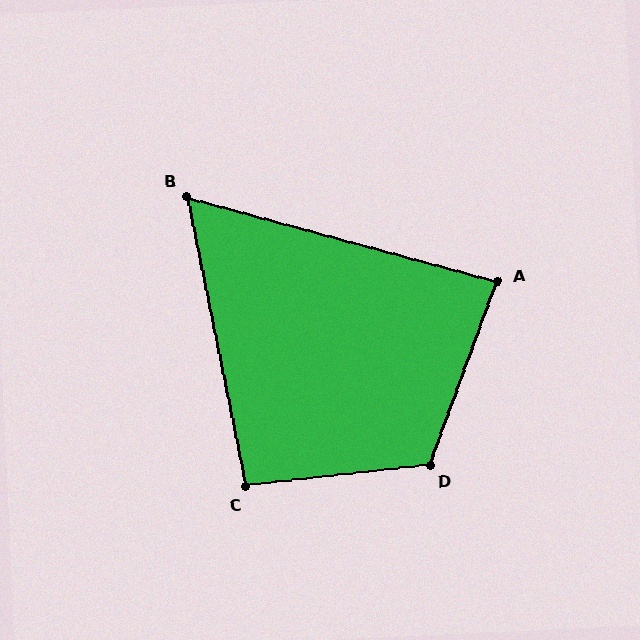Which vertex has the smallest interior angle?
B, at approximately 63 degrees.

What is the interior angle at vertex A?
Approximately 85 degrees (acute).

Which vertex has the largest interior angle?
D, at approximately 117 degrees.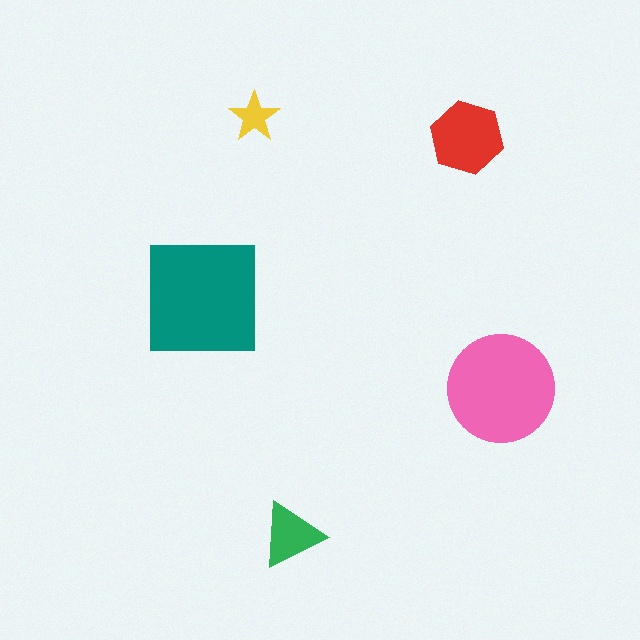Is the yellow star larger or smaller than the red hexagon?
Smaller.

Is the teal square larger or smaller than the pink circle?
Larger.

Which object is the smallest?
The yellow star.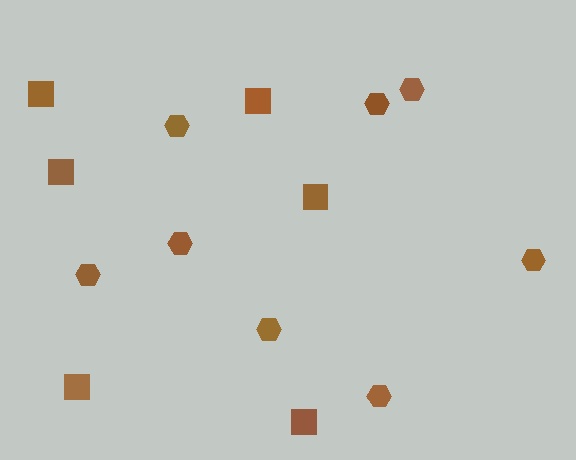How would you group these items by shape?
There are 2 groups: one group of hexagons (8) and one group of squares (6).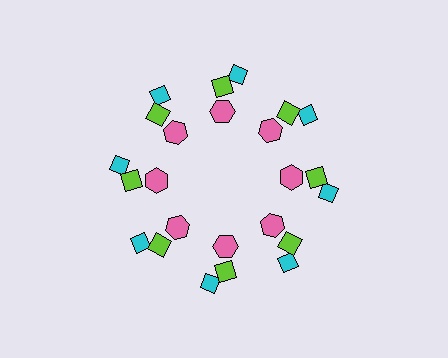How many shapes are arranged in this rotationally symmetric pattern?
There are 24 shapes, arranged in 8 groups of 3.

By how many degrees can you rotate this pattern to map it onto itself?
The pattern maps onto itself every 45 degrees of rotation.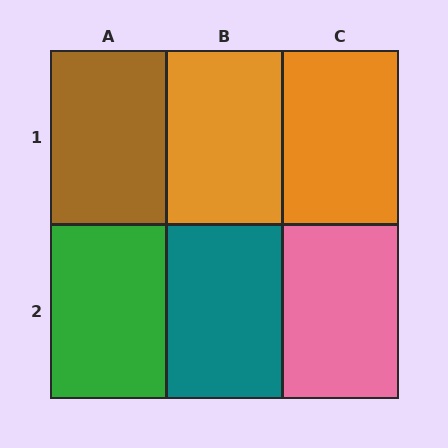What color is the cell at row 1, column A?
Brown.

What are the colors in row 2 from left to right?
Green, teal, pink.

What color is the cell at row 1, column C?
Orange.